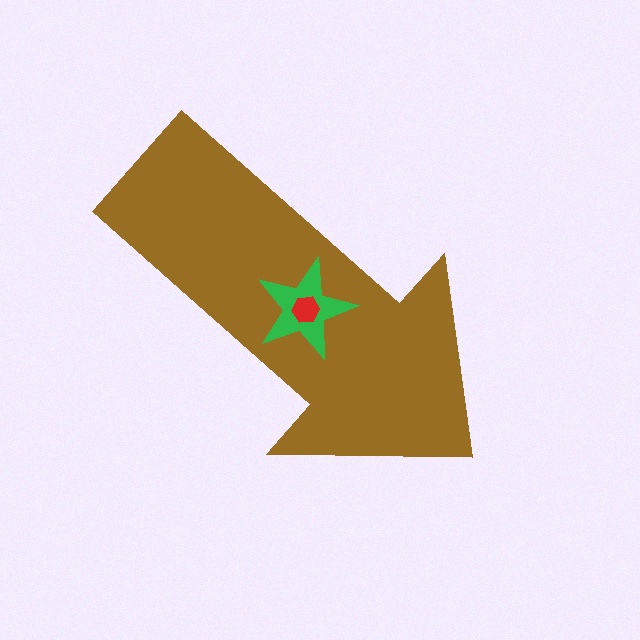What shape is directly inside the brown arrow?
The green star.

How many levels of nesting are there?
3.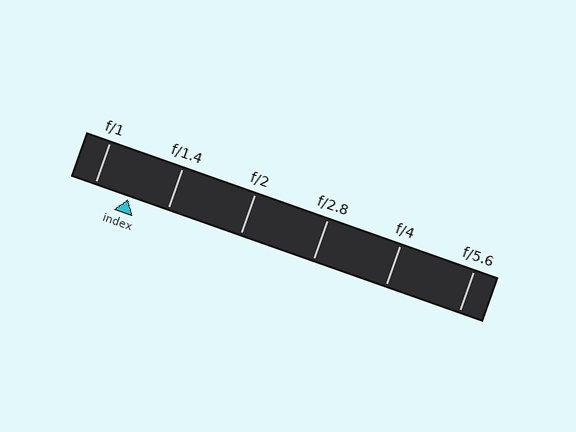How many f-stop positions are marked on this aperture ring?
There are 6 f-stop positions marked.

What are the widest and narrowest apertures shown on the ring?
The widest aperture shown is f/1 and the narrowest is f/5.6.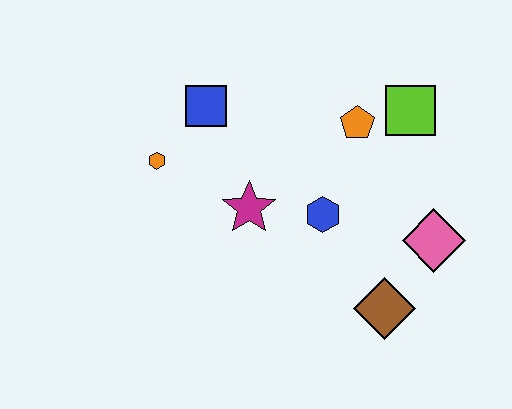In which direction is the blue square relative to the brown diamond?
The blue square is above the brown diamond.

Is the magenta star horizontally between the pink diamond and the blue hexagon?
No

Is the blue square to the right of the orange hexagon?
Yes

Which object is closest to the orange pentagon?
The lime square is closest to the orange pentagon.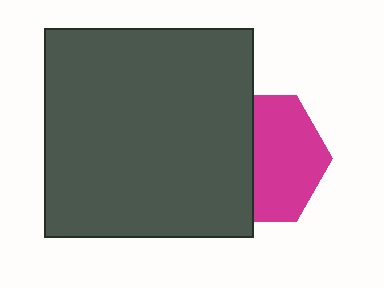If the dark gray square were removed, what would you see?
You would see the complete magenta hexagon.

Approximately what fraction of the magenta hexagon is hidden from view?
Roughly 44% of the magenta hexagon is hidden behind the dark gray square.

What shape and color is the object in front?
The object in front is a dark gray square.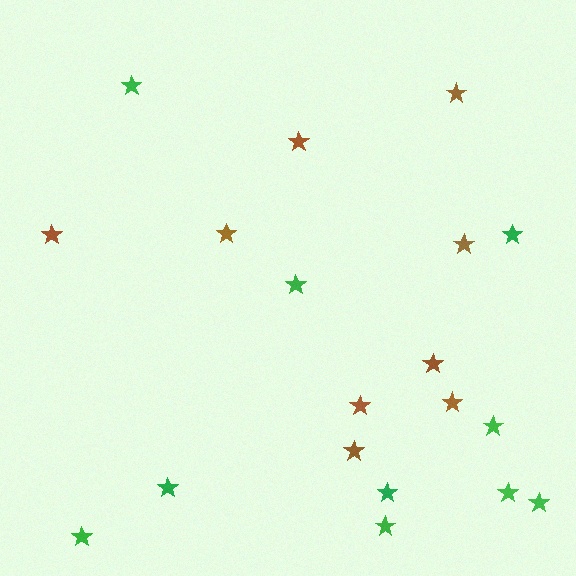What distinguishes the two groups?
There are 2 groups: one group of green stars (10) and one group of brown stars (9).